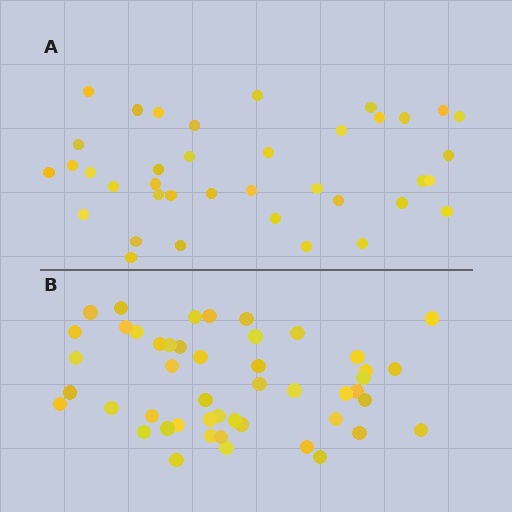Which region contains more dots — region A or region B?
Region B (the bottom region) has more dots.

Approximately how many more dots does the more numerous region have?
Region B has roughly 10 or so more dots than region A.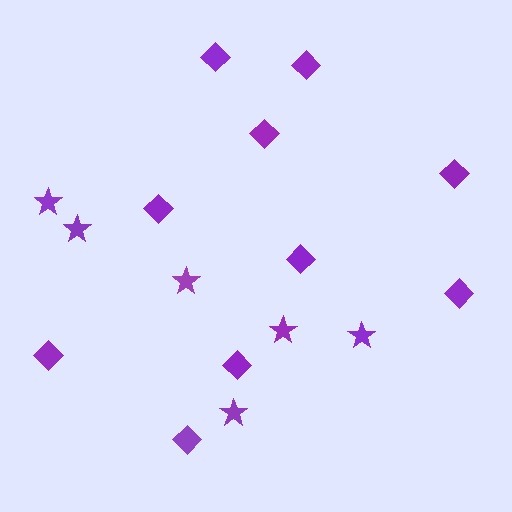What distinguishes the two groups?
There are 2 groups: one group of diamonds (10) and one group of stars (6).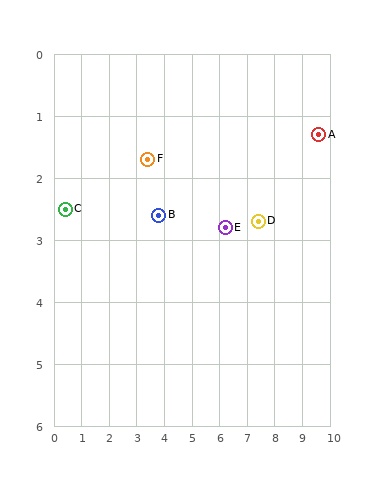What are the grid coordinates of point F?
Point F is at approximately (3.4, 1.7).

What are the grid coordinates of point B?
Point B is at approximately (3.8, 2.6).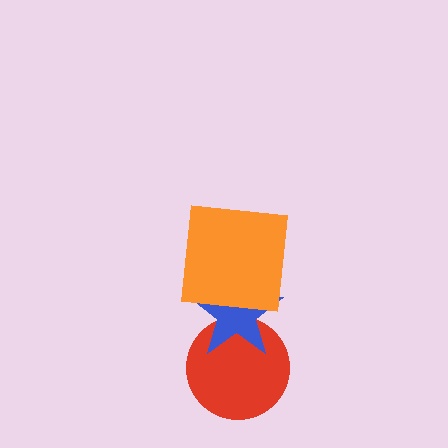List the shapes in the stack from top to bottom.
From top to bottom: the orange square, the blue star, the red circle.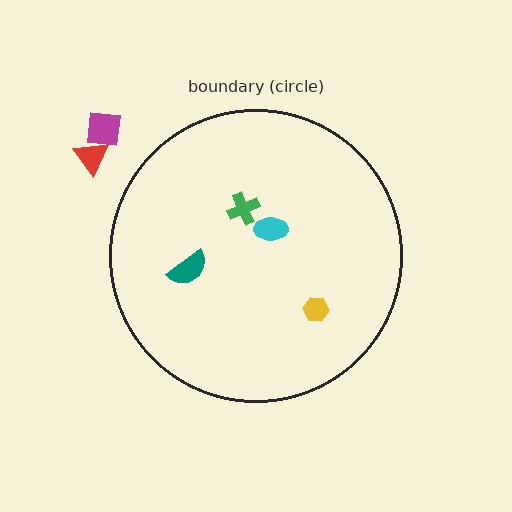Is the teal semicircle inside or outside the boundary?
Inside.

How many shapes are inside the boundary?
4 inside, 2 outside.